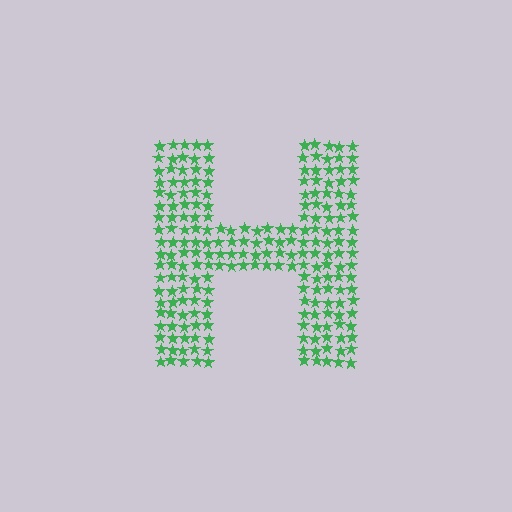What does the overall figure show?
The overall figure shows the letter H.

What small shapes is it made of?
It is made of small stars.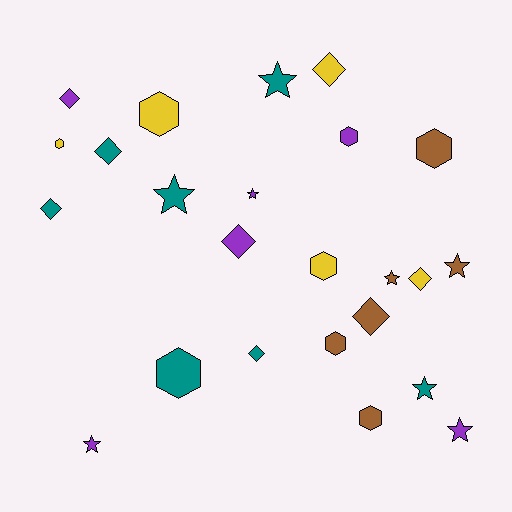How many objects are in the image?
There are 24 objects.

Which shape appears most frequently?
Hexagon, with 8 objects.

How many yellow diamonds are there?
There are 2 yellow diamonds.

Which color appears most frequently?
Teal, with 7 objects.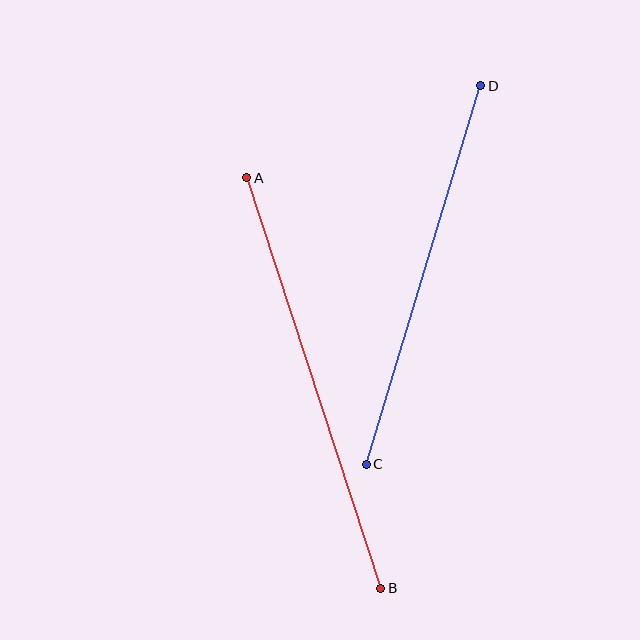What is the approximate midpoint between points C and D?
The midpoint is at approximately (424, 275) pixels.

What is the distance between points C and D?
The distance is approximately 396 pixels.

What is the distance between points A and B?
The distance is approximately 432 pixels.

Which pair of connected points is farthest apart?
Points A and B are farthest apart.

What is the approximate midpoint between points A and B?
The midpoint is at approximately (314, 383) pixels.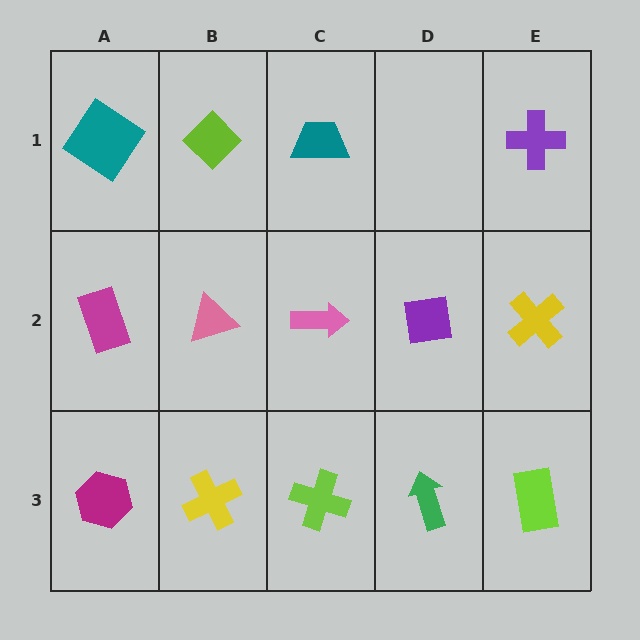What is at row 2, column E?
A yellow cross.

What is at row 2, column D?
A purple square.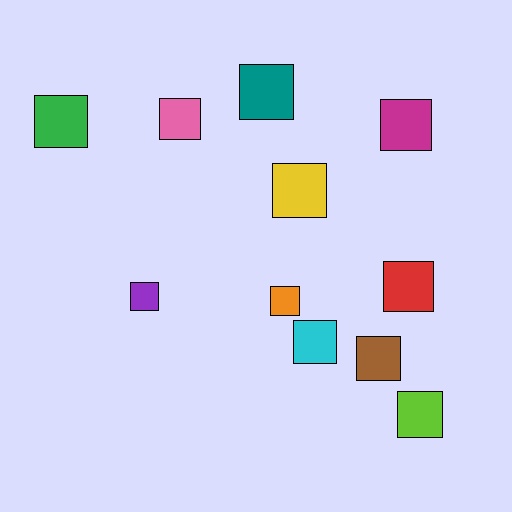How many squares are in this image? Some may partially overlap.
There are 11 squares.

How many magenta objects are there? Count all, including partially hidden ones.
There is 1 magenta object.